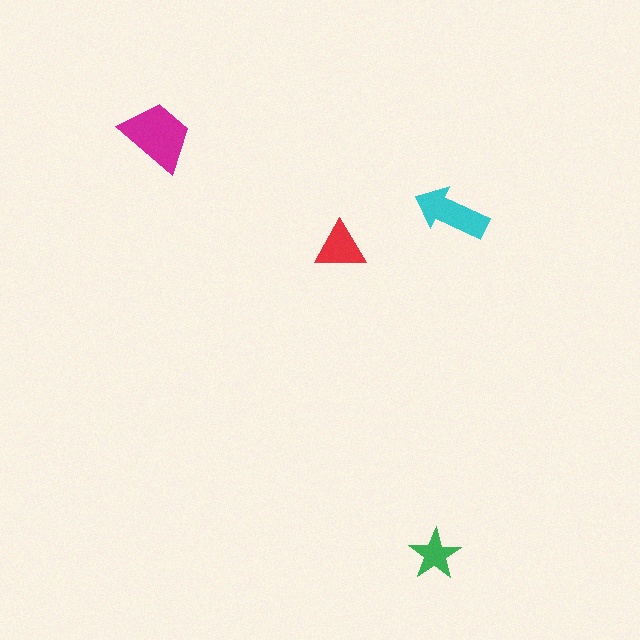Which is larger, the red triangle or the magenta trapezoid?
The magenta trapezoid.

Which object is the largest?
The magenta trapezoid.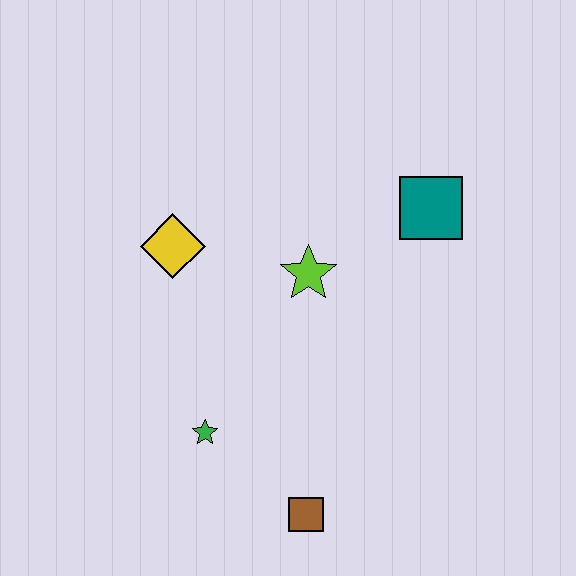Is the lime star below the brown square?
No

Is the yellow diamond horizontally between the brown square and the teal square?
No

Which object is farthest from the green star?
The teal square is farthest from the green star.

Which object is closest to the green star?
The brown square is closest to the green star.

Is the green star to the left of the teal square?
Yes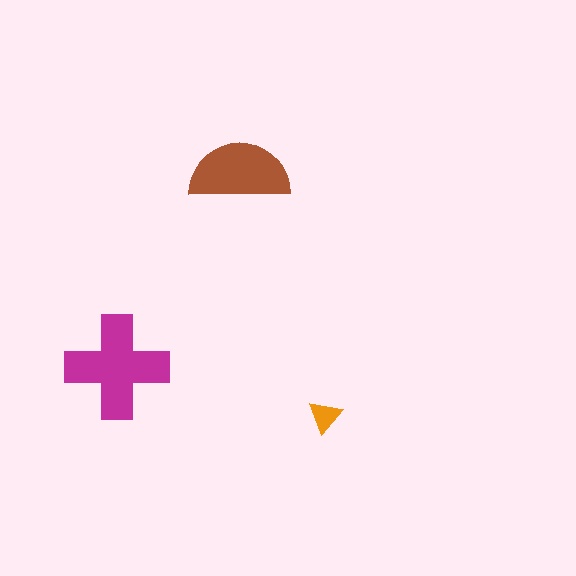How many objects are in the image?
There are 3 objects in the image.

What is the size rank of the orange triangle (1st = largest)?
3rd.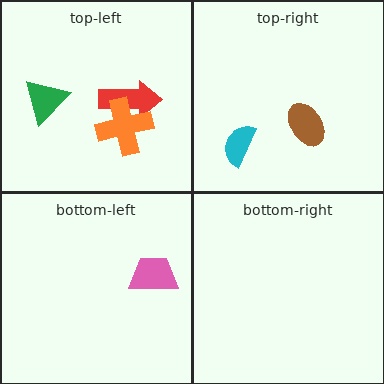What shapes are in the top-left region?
The red arrow, the orange cross, the green triangle.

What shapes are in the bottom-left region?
The pink trapezoid.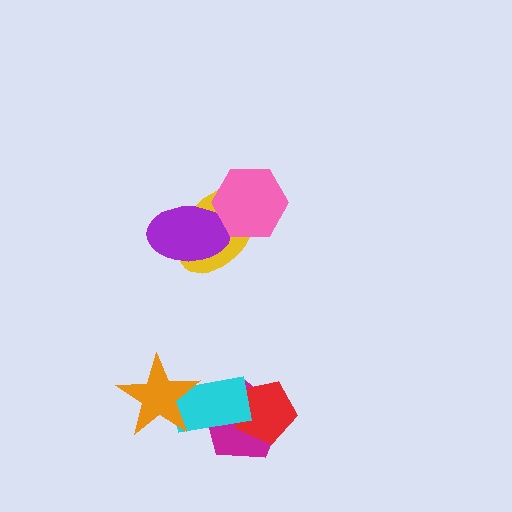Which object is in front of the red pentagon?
The cyan rectangle is in front of the red pentagon.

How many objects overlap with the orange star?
1 object overlaps with the orange star.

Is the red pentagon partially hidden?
Yes, it is partially covered by another shape.